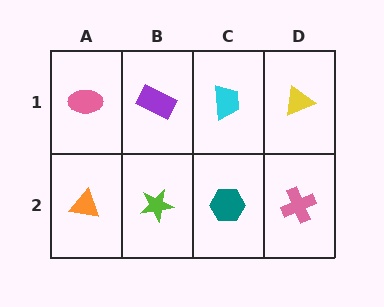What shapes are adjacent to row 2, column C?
A cyan trapezoid (row 1, column C), a lime star (row 2, column B), a pink cross (row 2, column D).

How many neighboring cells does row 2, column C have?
3.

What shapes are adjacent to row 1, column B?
A lime star (row 2, column B), a pink ellipse (row 1, column A), a cyan trapezoid (row 1, column C).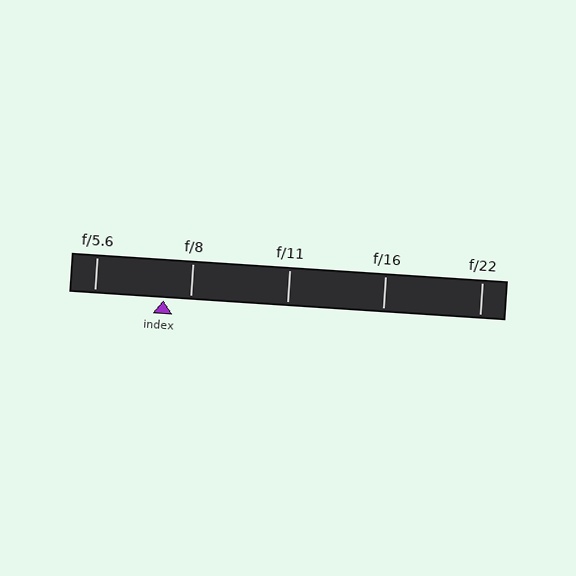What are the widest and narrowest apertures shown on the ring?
The widest aperture shown is f/5.6 and the narrowest is f/22.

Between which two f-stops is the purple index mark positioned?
The index mark is between f/5.6 and f/8.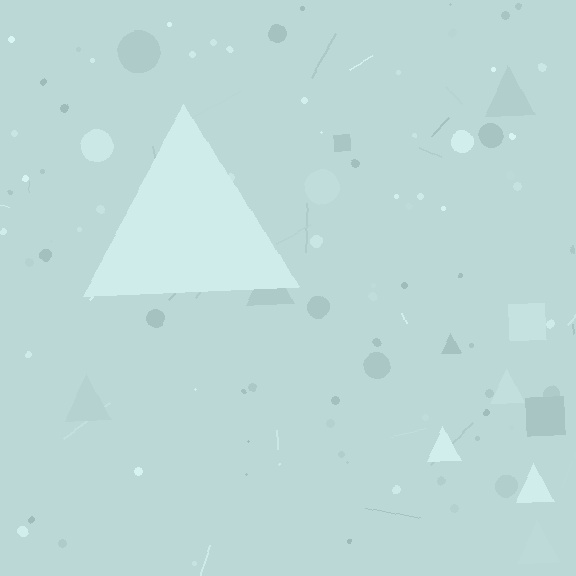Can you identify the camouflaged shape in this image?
The camouflaged shape is a triangle.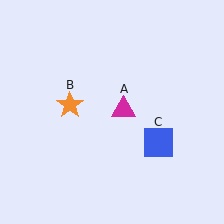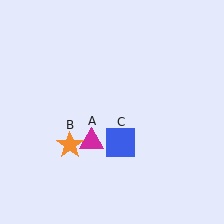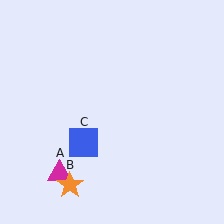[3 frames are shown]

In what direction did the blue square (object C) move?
The blue square (object C) moved left.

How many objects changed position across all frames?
3 objects changed position: magenta triangle (object A), orange star (object B), blue square (object C).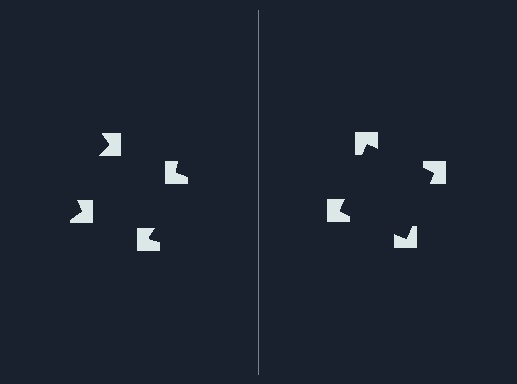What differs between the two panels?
The notched squares are positioned identically on both sides; only the wedge orientations differ. On the right they align to a square; on the left they are misaligned.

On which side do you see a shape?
An illusory square appears on the right side. On the left side the wedge cuts are rotated, so no coherent shape forms.